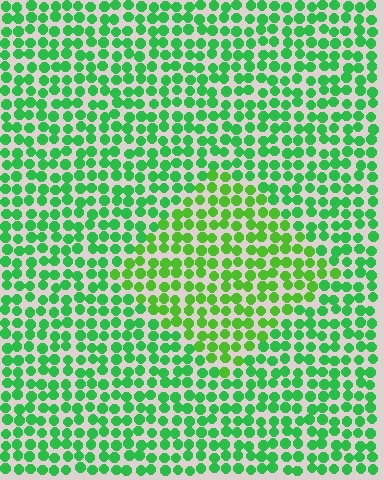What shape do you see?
I see a diamond.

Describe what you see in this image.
The image is filled with small green elements in a uniform arrangement. A diamond-shaped region is visible where the elements are tinted to a slightly different hue, forming a subtle color boundary.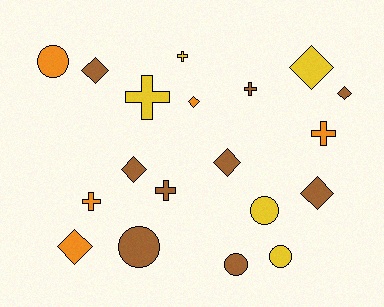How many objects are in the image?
There are 19 objects.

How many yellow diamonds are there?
There is 1 yellow diamond.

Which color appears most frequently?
Brown, with 9 objects.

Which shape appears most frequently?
Diamond, with 8 objects.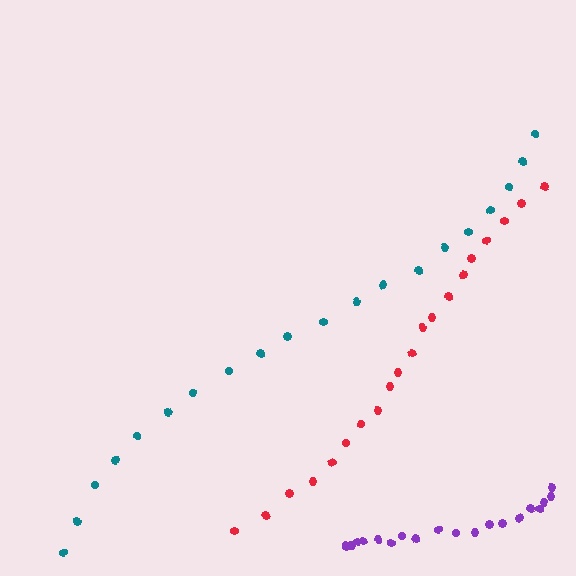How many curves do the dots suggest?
There are 3 distinct paths.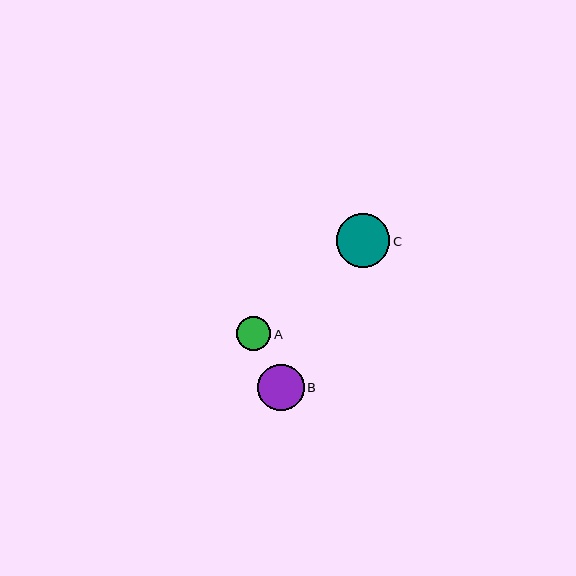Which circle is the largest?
Circle C is the largest with a size of approximately 54 pixels.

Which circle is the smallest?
Circle A is the smallest with a size of approximately 34 pixels.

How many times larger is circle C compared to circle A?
Circle C is approximately 1.6 times the size of circle A.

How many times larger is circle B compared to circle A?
Circle B is approximately 1.4 times the size of circle A.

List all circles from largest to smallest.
From largest to smallest: C, B, A.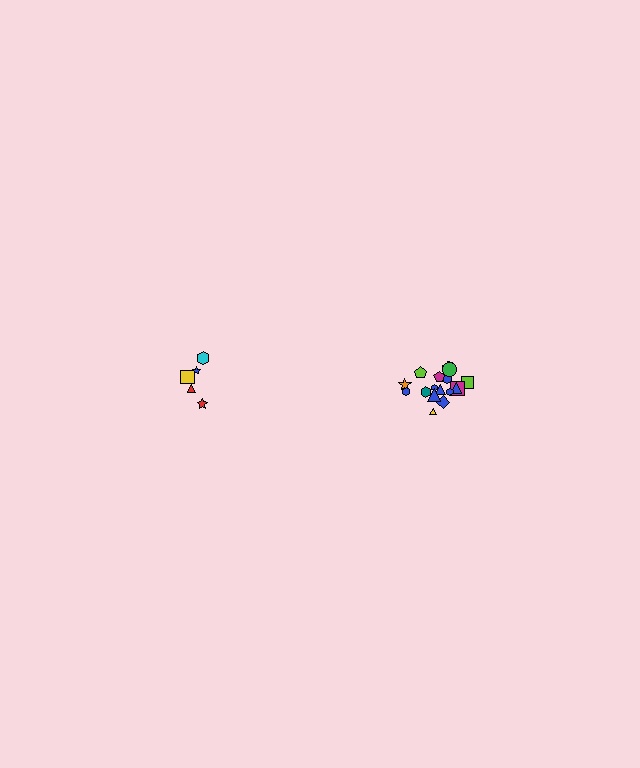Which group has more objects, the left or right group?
The right group.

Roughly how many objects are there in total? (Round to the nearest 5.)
Roughly 25 objects in total.